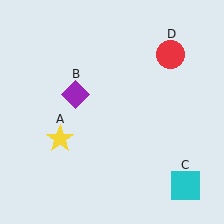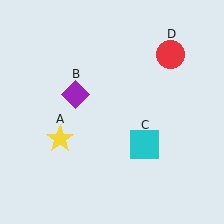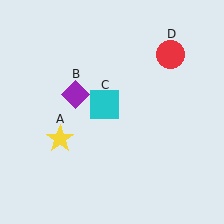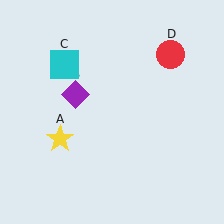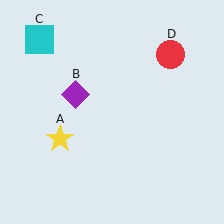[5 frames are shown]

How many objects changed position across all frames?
1 object changed position: cyan square (object C).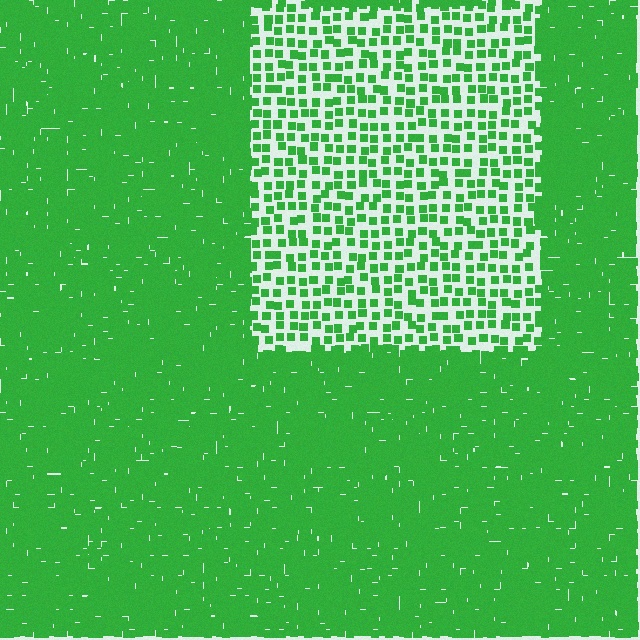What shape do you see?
I see a rectangle.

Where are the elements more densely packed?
The elements are more densely packed outside the rectangle boundary.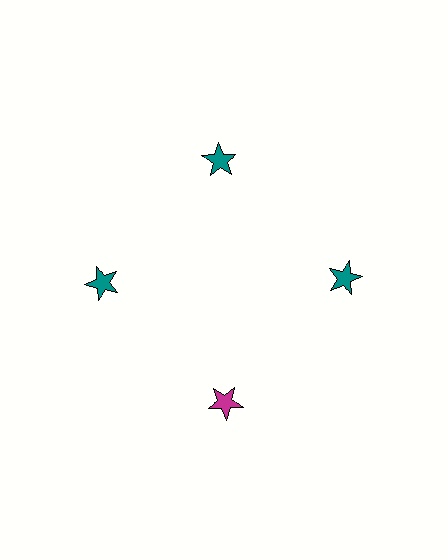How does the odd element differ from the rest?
It has a different color: magenta instead of teal.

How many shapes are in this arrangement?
There are 4 shapes arranged in a ring pattern.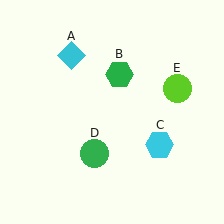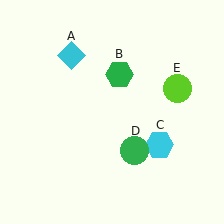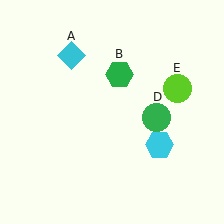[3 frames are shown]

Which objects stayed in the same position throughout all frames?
Cyan diamond (object A) and green hexagon (object B) and cyan hexagon (object C) and lime circle (object E) remained stationary.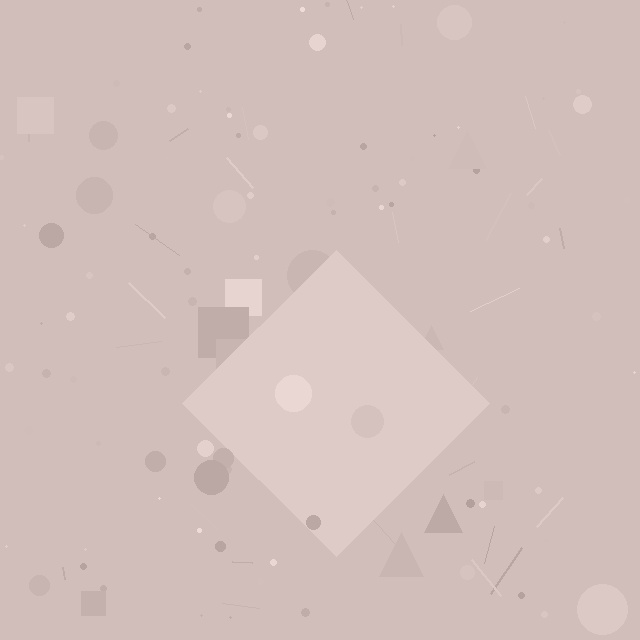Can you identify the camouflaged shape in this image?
The camouflaged shape is a diamond.